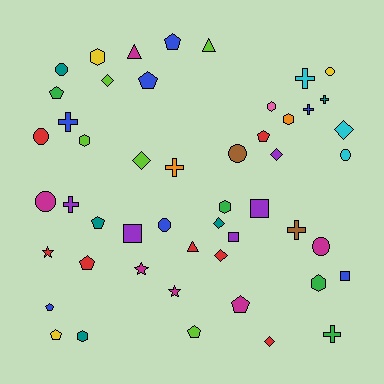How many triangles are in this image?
There are 3 triangles.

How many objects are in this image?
There are 50 objects.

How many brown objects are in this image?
There are 2 brown objects.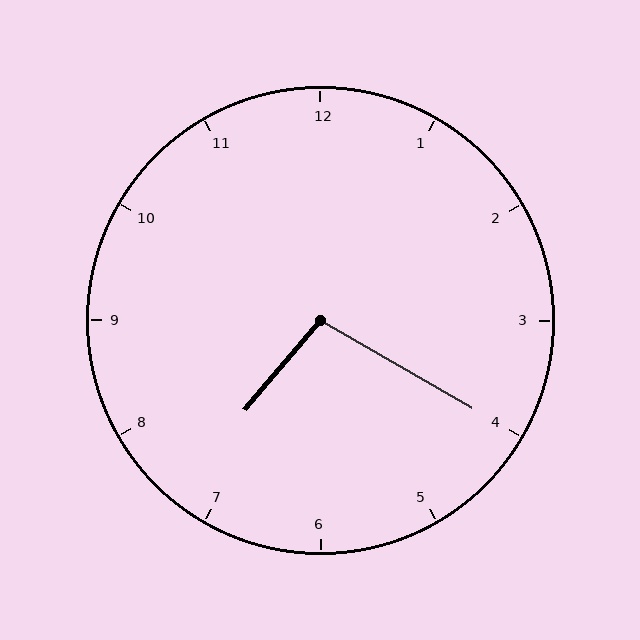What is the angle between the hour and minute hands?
Approximately 100 degrees.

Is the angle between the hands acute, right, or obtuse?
It is obtuse.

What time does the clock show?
7:20.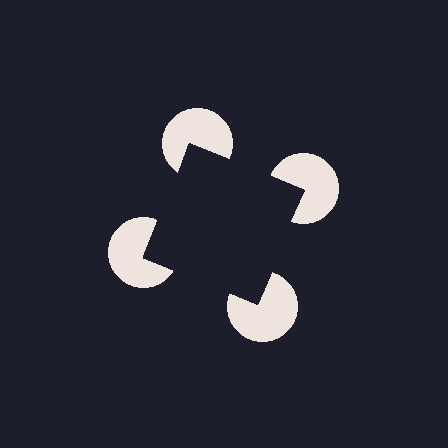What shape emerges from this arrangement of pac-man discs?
An illusory square — its edges are inferred from the aligned wedge cuts in the pac-man discs, not physically drawn.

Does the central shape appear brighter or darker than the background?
It typically appears slightly darker than the background, even though no actual brightness change is drawn.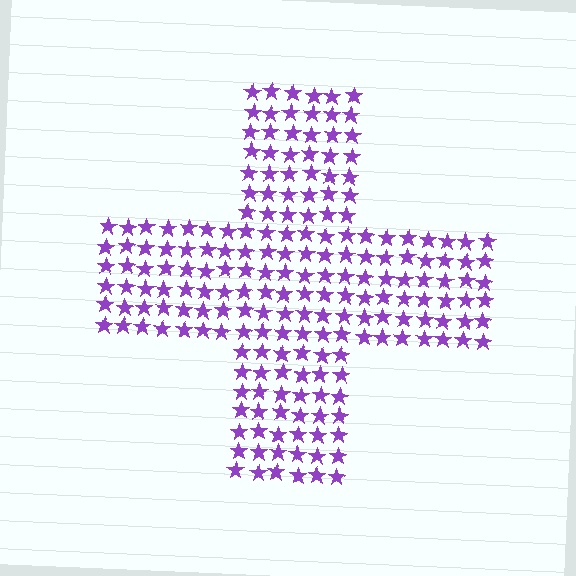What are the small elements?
The small elements are stars.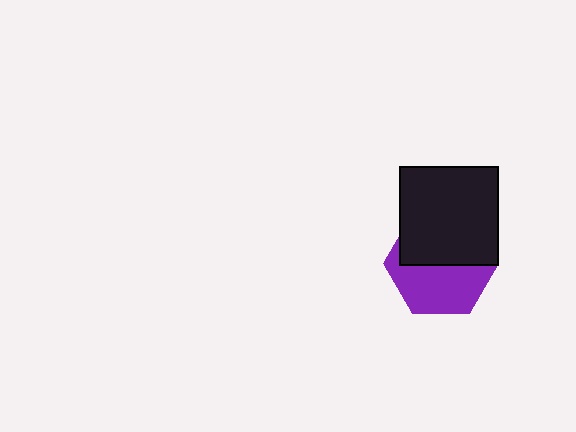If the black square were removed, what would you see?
You would see the complete purple hexagon.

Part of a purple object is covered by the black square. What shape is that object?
It is a hexagon.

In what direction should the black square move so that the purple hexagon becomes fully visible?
The black square should move up. That is the shortest direction to clear the overlap and leave the purple hexagon fully visible.